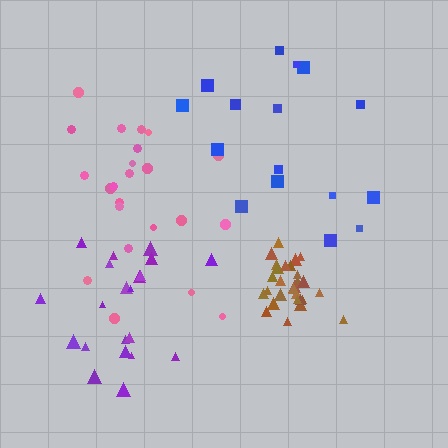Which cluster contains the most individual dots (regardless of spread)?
Brown (28).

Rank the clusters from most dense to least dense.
brown, pink, purple, blue.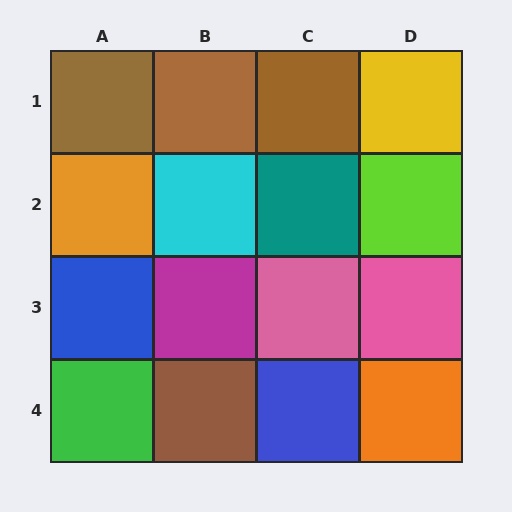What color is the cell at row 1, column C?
Brown.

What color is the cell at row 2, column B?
Cyan.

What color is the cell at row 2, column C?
Teal.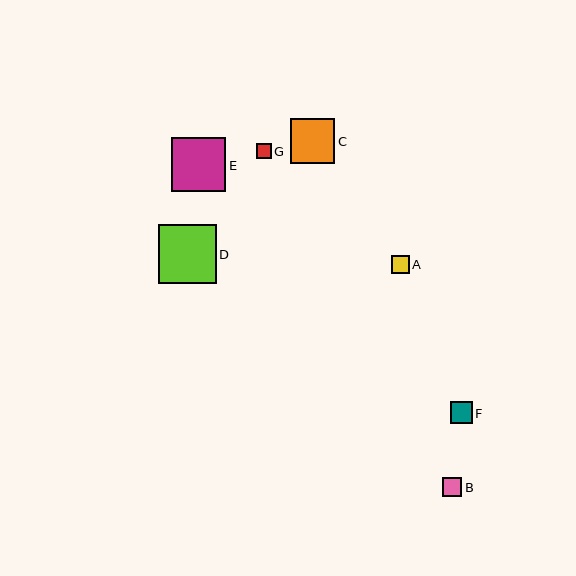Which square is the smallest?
Square G is the smallest with a size of approximately 15 pixels.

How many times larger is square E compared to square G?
Square E is approximately 3.6 times the size of square G.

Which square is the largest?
Square D is the largest with a size of approximately 58 pixels.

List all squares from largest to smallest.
From largest to smallest: D, E, C, F, B, A, G.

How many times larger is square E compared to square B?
Square E is approximately 2.8 times the size of square B.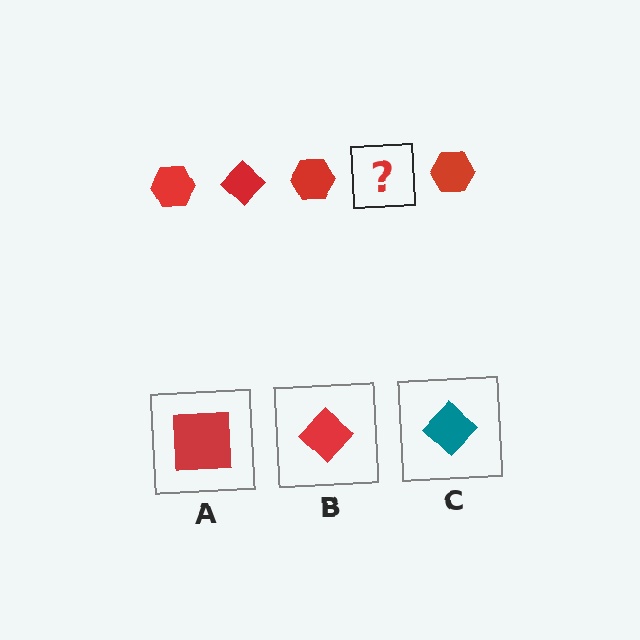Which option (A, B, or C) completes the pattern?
B.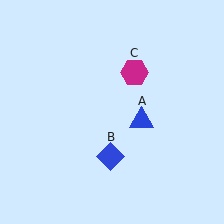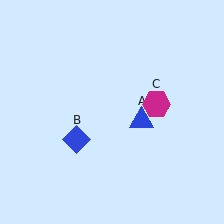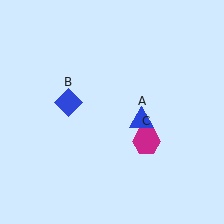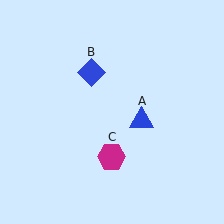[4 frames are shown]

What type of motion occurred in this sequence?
The blue diamond (object B), magenta hexagon (object C) rotated clockwise around the center of the scene.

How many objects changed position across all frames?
2 objects changed position: blue diamond (object B), magenta hexagon (object C).